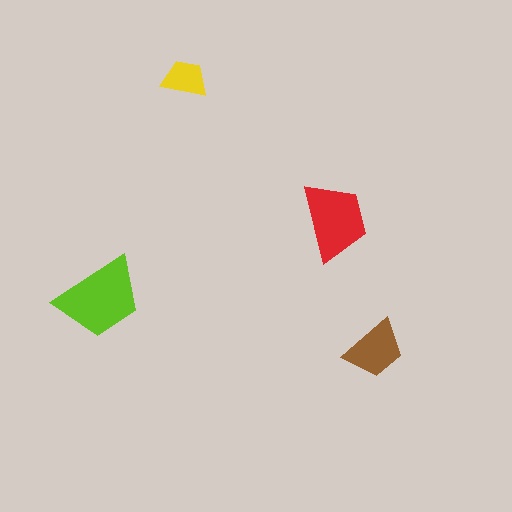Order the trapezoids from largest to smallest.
the lime one, the red one, the brown one, the yellow one.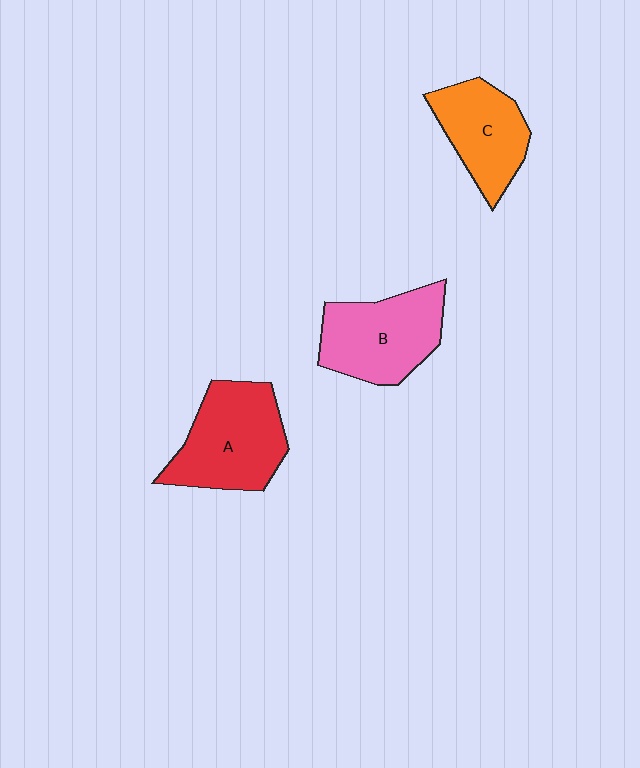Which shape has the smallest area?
Shape C (orange).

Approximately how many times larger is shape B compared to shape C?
Approximately 1.2 times.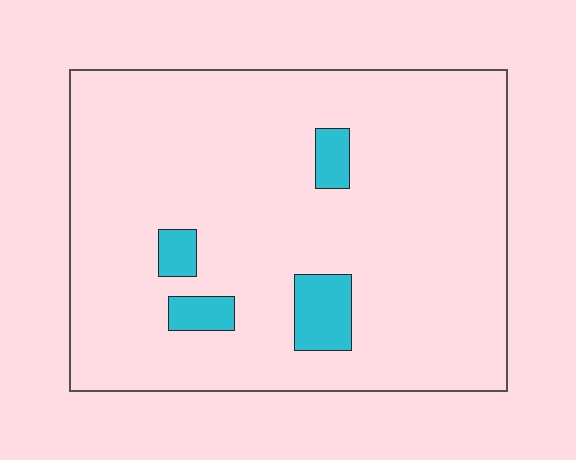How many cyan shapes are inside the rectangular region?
4.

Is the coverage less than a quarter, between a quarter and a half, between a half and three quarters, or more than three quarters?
Less than a quarter.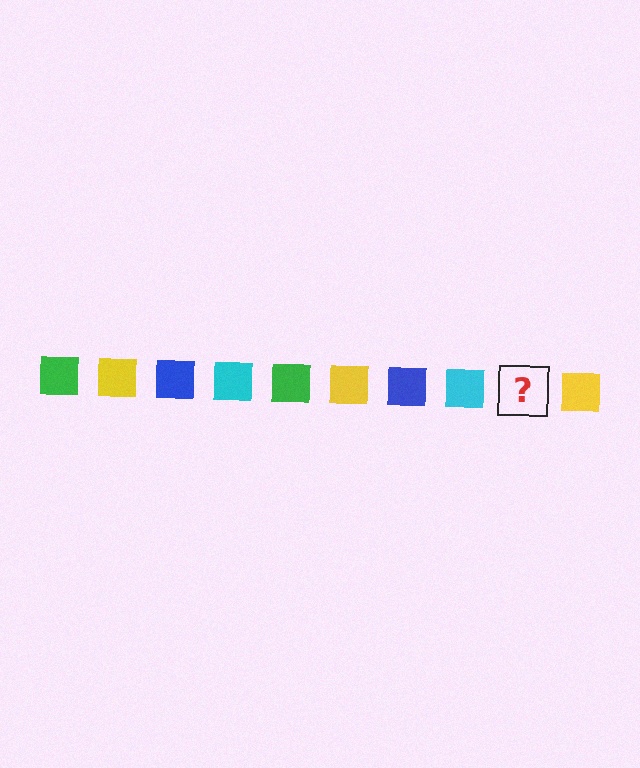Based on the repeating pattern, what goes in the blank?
The blank should be a green square.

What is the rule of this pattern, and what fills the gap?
The rule is that the pattern cycles through green, yellow, blue, cyan squares. The gap should be filled with a green square.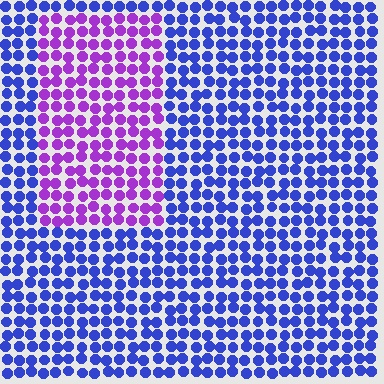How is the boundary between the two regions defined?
The boundary is defined purely by a slight shift in hue (about 51 degrees). Spacing, size, and orientation are identical on both sides.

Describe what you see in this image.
The image is filled with small blue elements in a uniform arrangement. A rectangle-shaped region is visible where the elements are tinted to a slightly different hue, forming a subtle color boundary.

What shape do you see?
I see a rectangle.